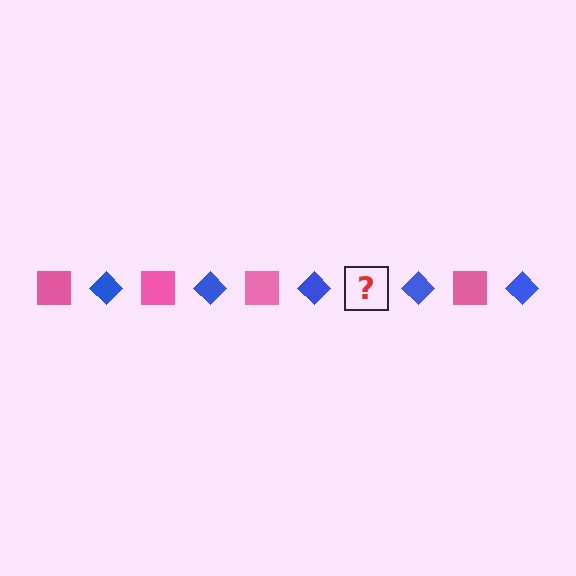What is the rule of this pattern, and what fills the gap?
The rule is that the pattern alternates between pink square and blue diamond. The gap should be filled with a pink square.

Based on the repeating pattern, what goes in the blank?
The blank should be a pink square.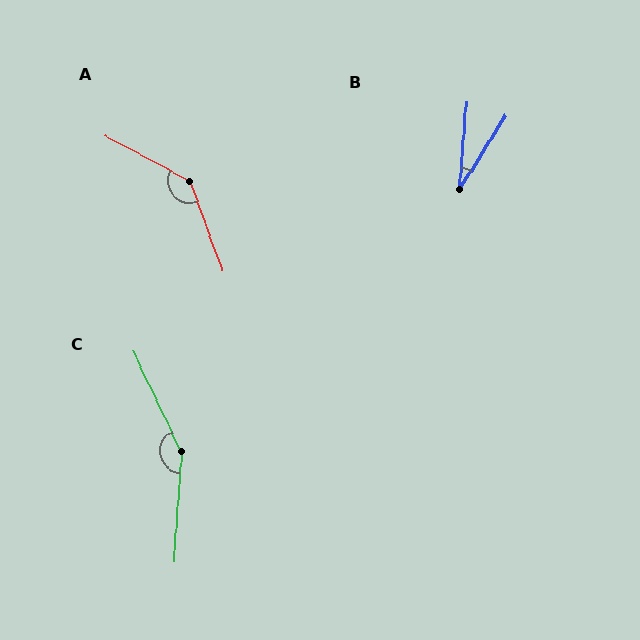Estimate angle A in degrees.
Approximately 138 degrees.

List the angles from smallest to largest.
B (27°), A (138°), C (151°).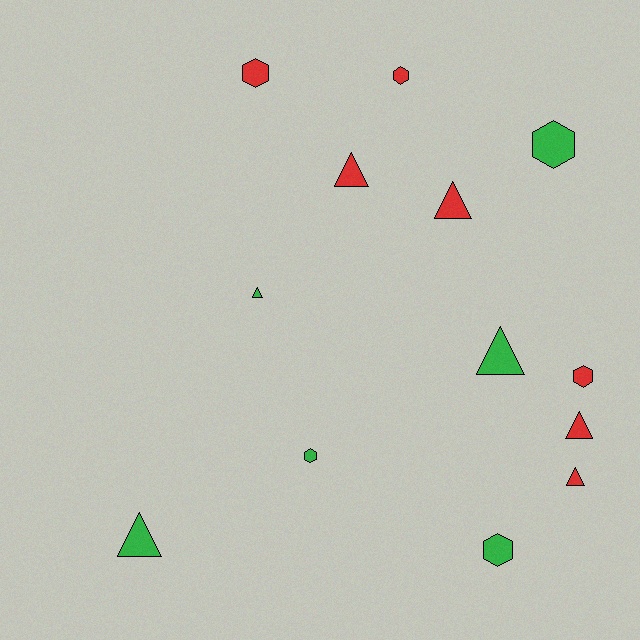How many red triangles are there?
There are 4 red triangles.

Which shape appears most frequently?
Triangle, with 7 objects.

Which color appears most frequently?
Red, with 7 objects.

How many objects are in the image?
There are 13 objects.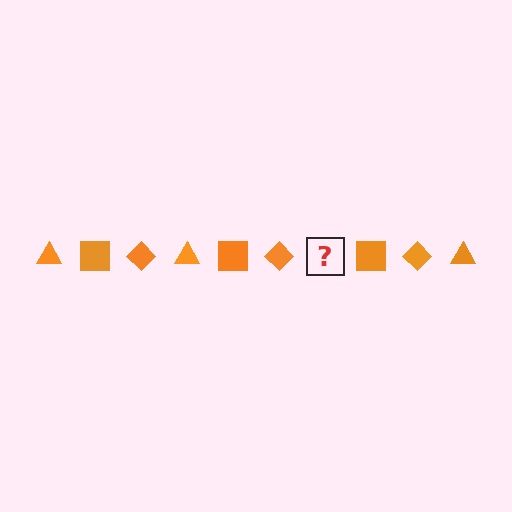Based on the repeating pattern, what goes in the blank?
The blank should be an orange triangle.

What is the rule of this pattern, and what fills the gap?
The rule is that the pattern cycles through triangle, square, diamond shapes in orange. The gap should be filled with an orange triangle.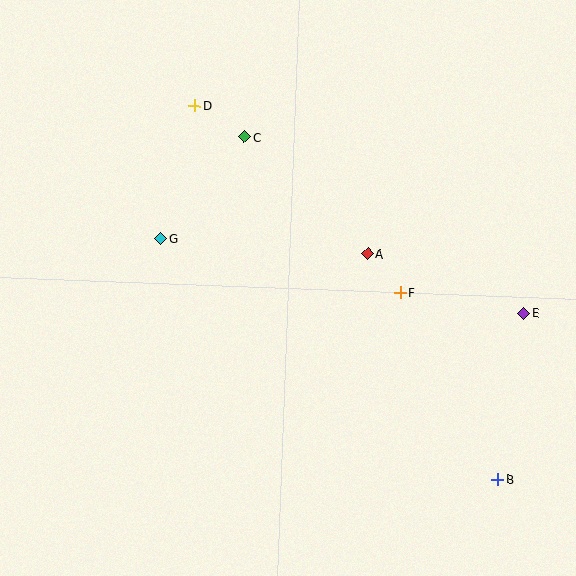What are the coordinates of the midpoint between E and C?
The midpoint between E and C is at (384, 225).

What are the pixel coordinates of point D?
Point D is at (195, 106).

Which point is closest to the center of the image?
Point A at (368, 254) is closest to the center.